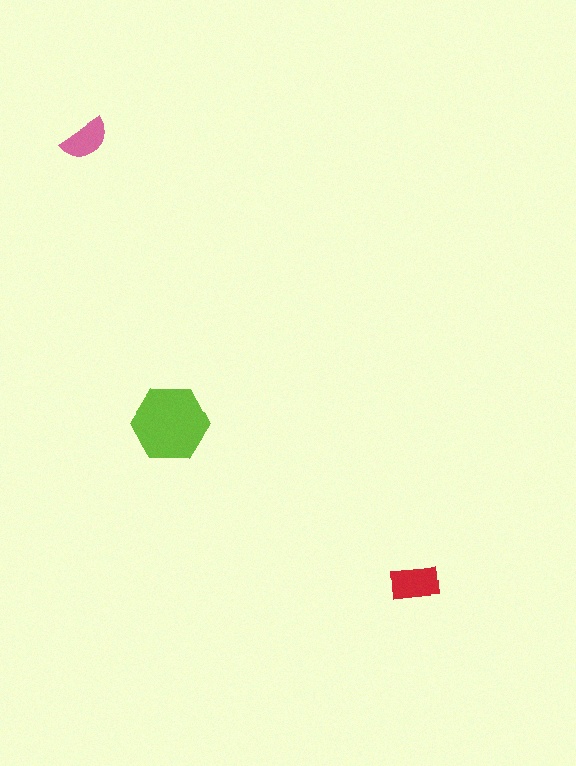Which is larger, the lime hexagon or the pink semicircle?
The lime hexagon.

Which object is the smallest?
The pink semicircle.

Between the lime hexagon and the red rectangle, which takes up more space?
The lime hexagon.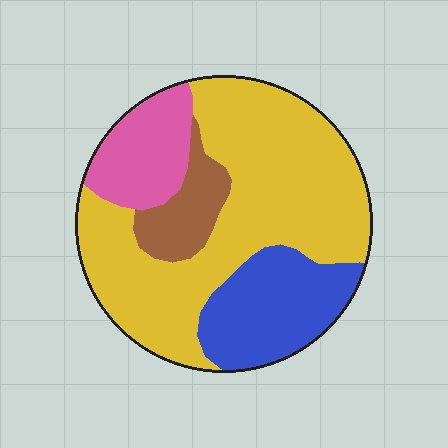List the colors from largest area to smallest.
From largest to smallest: yellow, blue, pink, brown.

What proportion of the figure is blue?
Blue covers around 20% of the figure.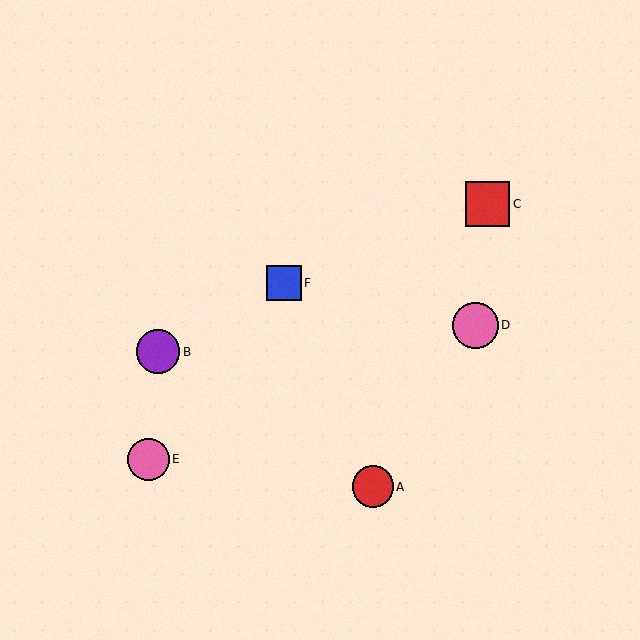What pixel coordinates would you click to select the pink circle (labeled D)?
Click at (475, 325) to select the pink circle D.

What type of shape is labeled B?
Shape B is a purple circle.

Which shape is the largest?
The pink circle (labeled D) is the largest.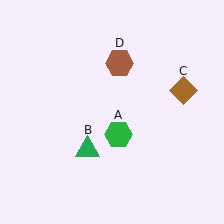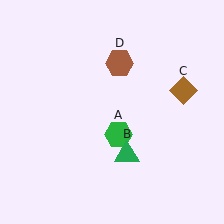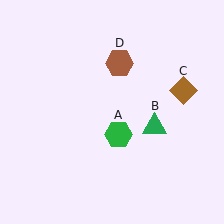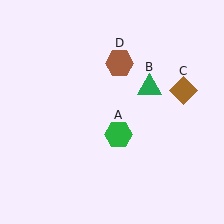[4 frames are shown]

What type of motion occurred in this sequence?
The green triangle (object B) rotated counterclockwise around the center of the scene.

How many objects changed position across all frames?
1 object changed position: green triangle (object B).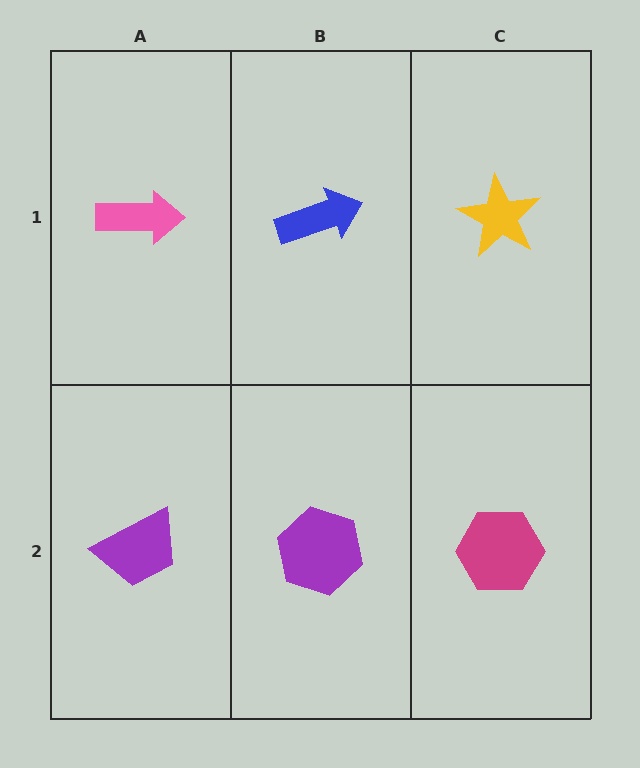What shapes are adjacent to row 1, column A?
A purple trapezoid (row 2, column A), a blue arrow (row 1, column B).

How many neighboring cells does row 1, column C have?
2.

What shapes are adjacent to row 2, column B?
A blue arrow (row 1, column B), a purple trapezoid (row 2, column A), a magenta hexagon (row 2, column C).